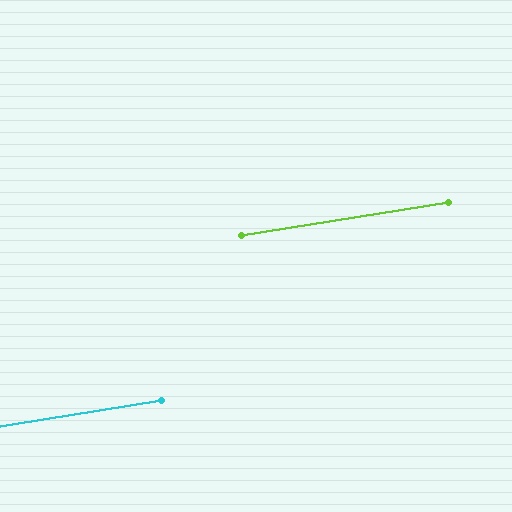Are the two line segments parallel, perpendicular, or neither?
Parallel — their directions differ by only 0.3°.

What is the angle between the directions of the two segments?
Approximately 0 degrees.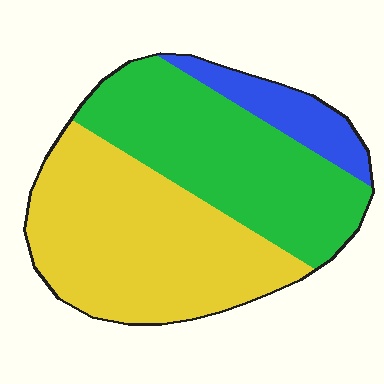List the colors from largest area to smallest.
From largest to smallest: yellow, green, blue.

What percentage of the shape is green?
Green covers about 40% of the shape.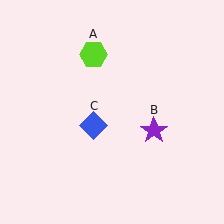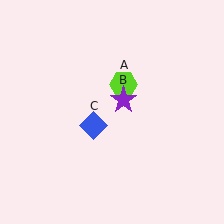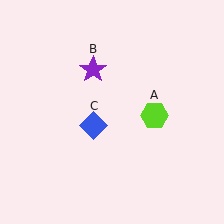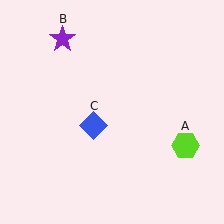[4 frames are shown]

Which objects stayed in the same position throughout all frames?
Blue diamond (object C) remained stationary.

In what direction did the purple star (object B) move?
The purple star (object B) moved up and to the left.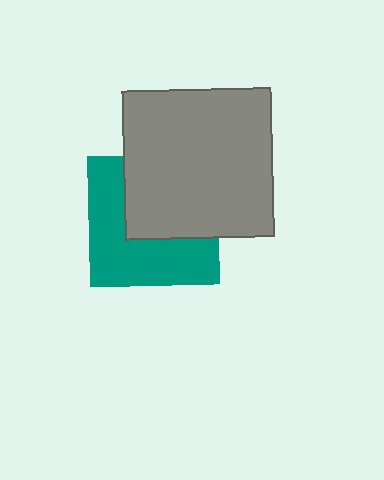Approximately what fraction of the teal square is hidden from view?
Roughly 47% of the teal square is hidden behind the gray square.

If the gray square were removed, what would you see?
You would see the complete teal square.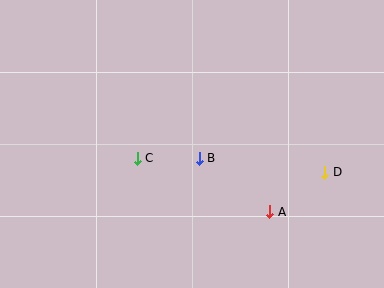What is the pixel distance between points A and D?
The distance between A and D is 68 pixels.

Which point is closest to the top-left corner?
Point C is closest to the top-left corner.